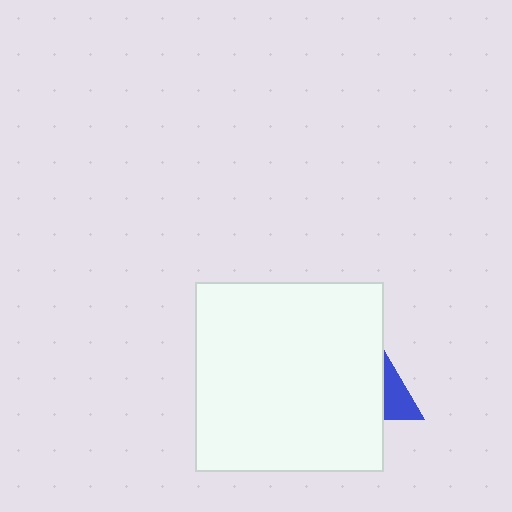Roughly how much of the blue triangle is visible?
A small part of it is visible (roughly 33%).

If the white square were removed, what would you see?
You would see the complete blue triangle.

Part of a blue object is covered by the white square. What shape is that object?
It is a triangle.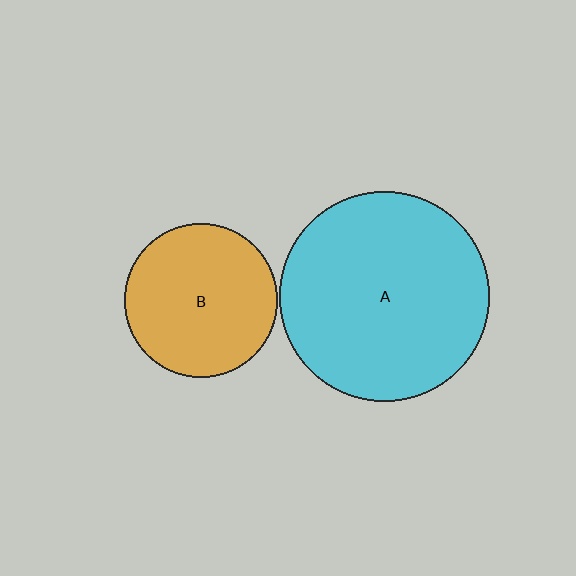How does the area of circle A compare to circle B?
Approximately 1.9 times.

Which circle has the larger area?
Circle A (cyan).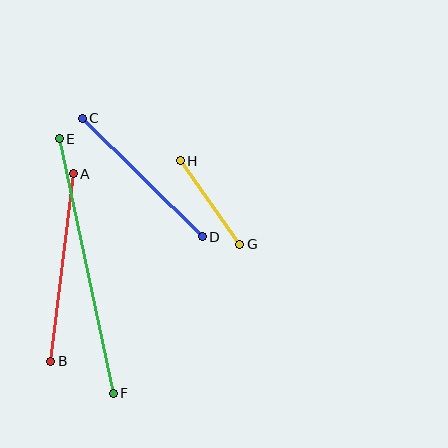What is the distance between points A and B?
The distance is approximately 189 pixels.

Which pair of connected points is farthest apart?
Points E and F are farthest apart.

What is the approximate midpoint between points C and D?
The midpoint is at approximately (142, 177) pixels.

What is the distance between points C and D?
The distance is approximately 169 pixels.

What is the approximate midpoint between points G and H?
The midpoint is at approximately (210, 203) pixels.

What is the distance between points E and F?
The distance is approximately 260 pixels.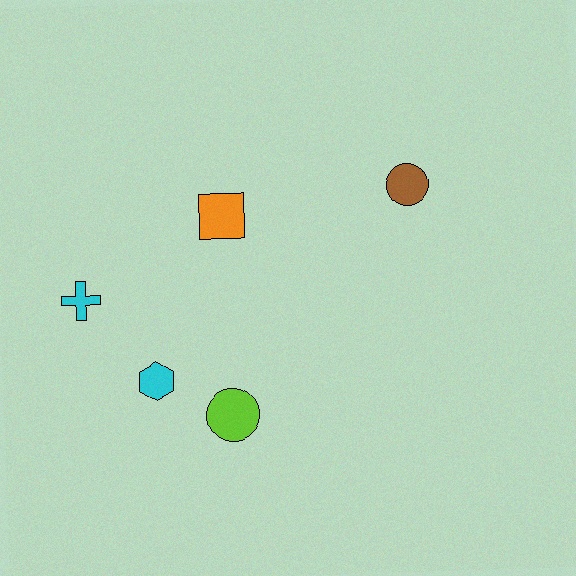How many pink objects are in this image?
There are no pink objects.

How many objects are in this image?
There are 5 objects.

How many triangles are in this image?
There are no triangles.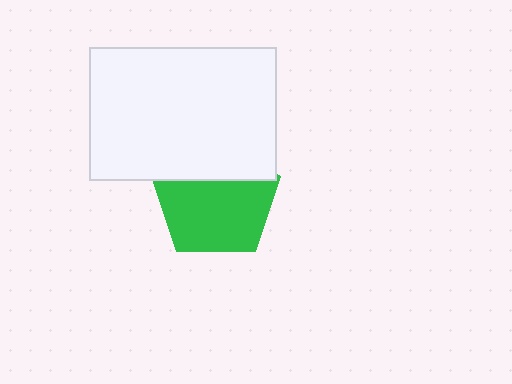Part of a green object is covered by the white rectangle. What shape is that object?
It is a pentagon.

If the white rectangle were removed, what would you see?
You would see the complete green pentagon.